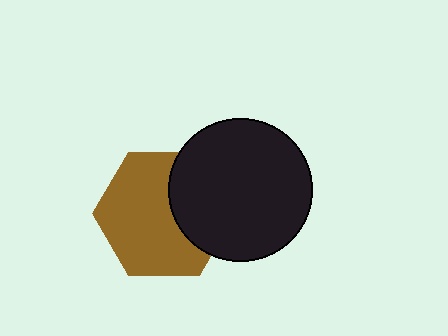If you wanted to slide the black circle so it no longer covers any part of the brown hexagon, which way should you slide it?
Slide it right — that is the most direct way to separate the two shapes.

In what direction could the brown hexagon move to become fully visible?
The brown hexagon could move left. That would shift it out from behind the black circle entirely.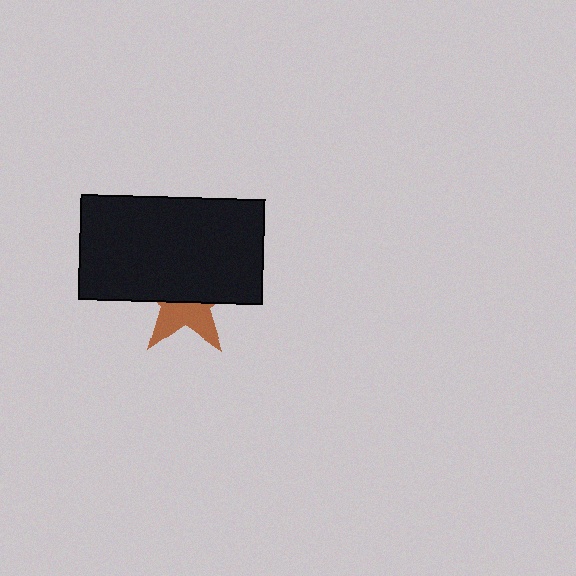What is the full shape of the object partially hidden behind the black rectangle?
The partially hidden object is a brown star.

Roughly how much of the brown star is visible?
A small part of it is visible (roughly 41%).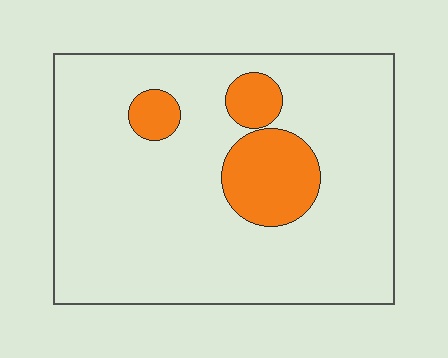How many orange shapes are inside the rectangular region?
3.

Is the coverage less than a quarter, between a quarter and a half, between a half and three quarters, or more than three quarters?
Less than a quarter.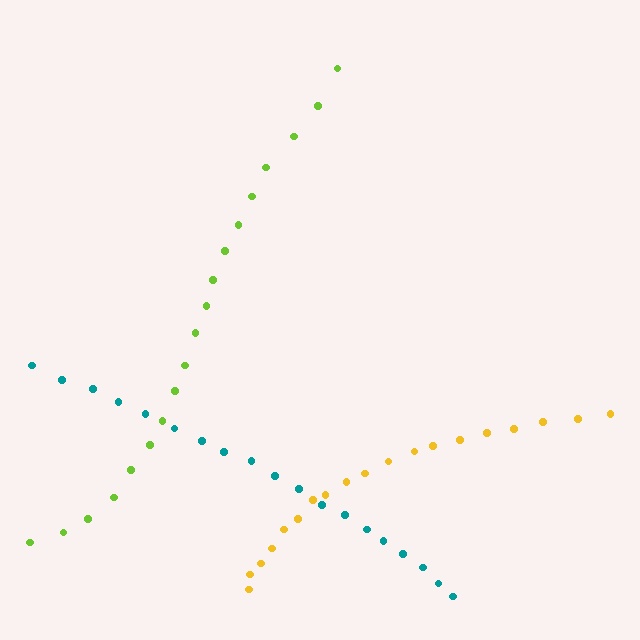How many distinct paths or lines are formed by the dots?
There are 3 distinct paths.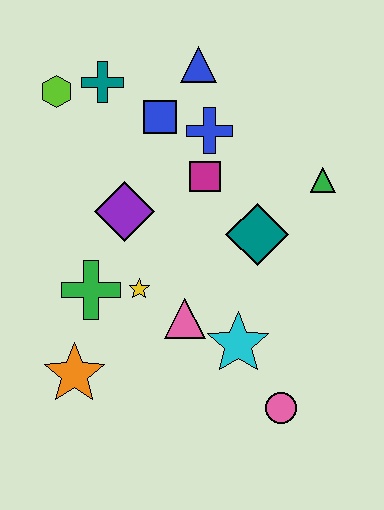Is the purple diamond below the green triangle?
Yes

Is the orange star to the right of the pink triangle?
No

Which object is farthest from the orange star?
The blue triangle is farthest from the orange star.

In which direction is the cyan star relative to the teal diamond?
The cyan star is below the teal diamond.